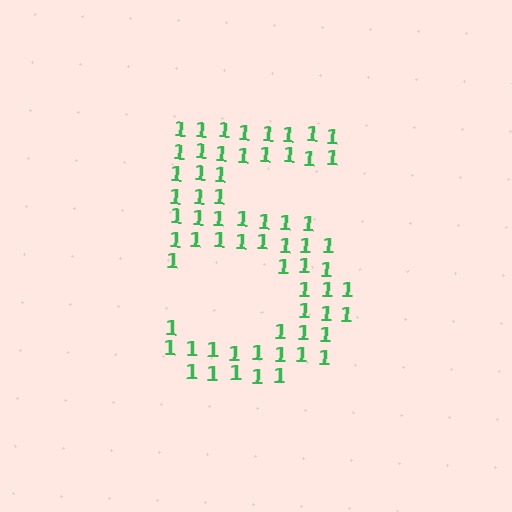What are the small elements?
The small elements are digit 1's.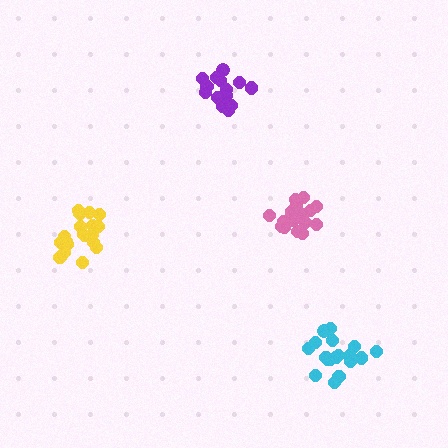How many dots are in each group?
Group 1: 19 dots, Group 2: 19 dots, Group 3: 16 dots, Group 4: 16 dots (70 total).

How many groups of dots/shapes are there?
There are 4 groups.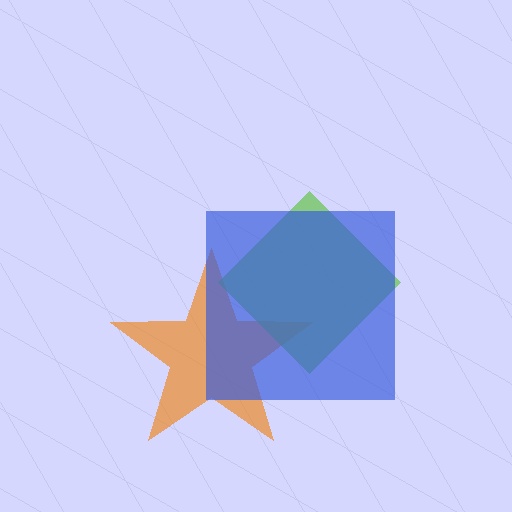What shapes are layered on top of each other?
The layered shapes are: an orange star, a lime diamond, a blue square.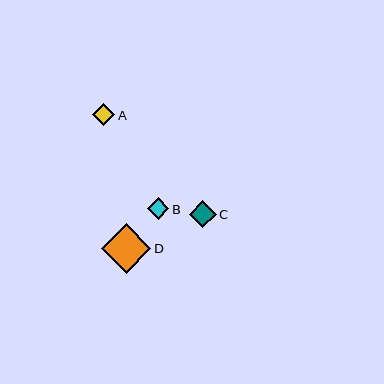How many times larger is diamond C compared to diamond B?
Diamond C is approximately 1.3 times the size of diamond B.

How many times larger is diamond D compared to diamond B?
Diamond D is approximately 2.3 times the size of diamond B.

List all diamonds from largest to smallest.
From largest to smallest: D, C, A, B.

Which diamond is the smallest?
Diamond B is the smallest with a size of approximately 22 pixels.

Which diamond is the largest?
Diamond D is the largest with a size of approximately 49 pixels.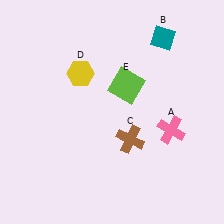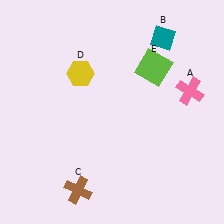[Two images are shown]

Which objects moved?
The objects that moved are: the pink cross (A), the brown cross (C), the lime square (E).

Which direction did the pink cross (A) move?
The pink cross (A) moved up.